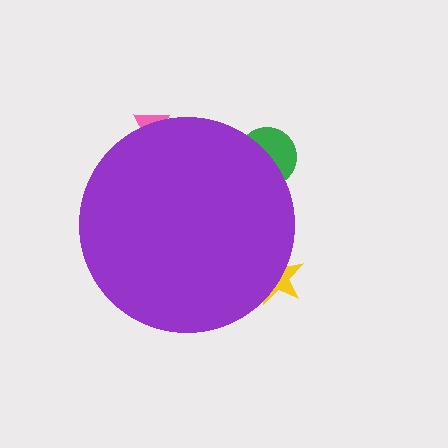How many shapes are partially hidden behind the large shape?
3 shapes are partially hidden.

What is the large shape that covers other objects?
A purple circle.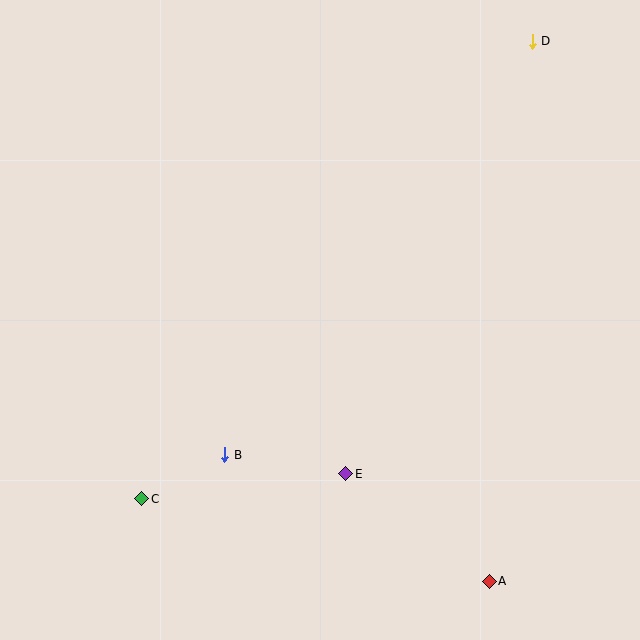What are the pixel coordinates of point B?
Point B is at (225, 455).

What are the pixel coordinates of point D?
Point D is at (532, 41).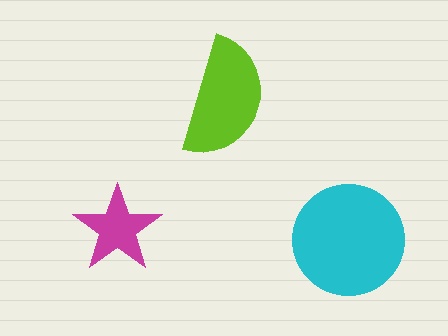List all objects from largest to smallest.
The cyan circle, the lime semicircle, the magenta star.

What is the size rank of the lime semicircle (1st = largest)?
2nd.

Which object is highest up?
The lime semicircle is topmost.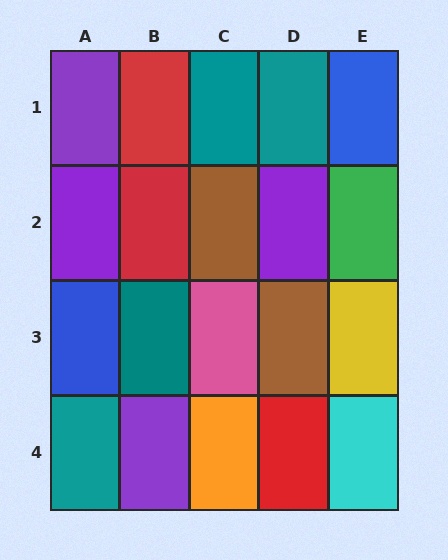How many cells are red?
3 cells are red.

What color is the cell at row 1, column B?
Red.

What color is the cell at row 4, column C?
Orange.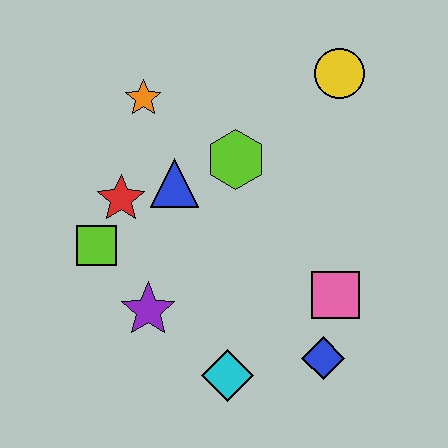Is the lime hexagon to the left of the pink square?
Yes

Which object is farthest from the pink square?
The orange star is farthest from the pink square.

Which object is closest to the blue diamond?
The pink square is closest to the blue diamond.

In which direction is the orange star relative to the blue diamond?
The orange star is above the blue diamond.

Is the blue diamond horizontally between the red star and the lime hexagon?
No